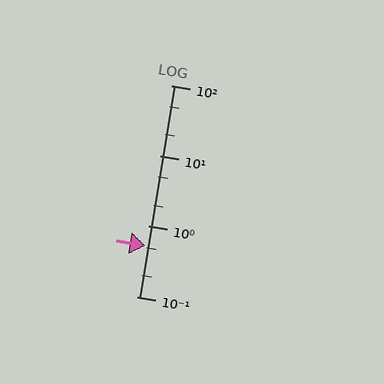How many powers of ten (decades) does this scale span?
The scale spans 3 decades, from 0.1 to 100.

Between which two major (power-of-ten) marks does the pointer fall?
The pointer is between 0.1 and 1.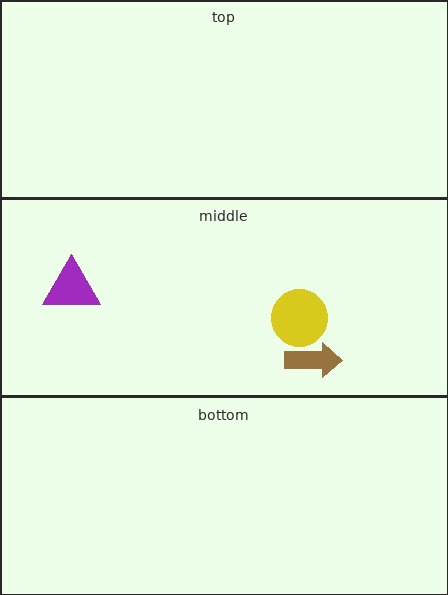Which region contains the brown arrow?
The middle region.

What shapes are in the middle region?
The brown arrow, the purple triangle, the yellow circle.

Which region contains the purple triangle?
The middle region.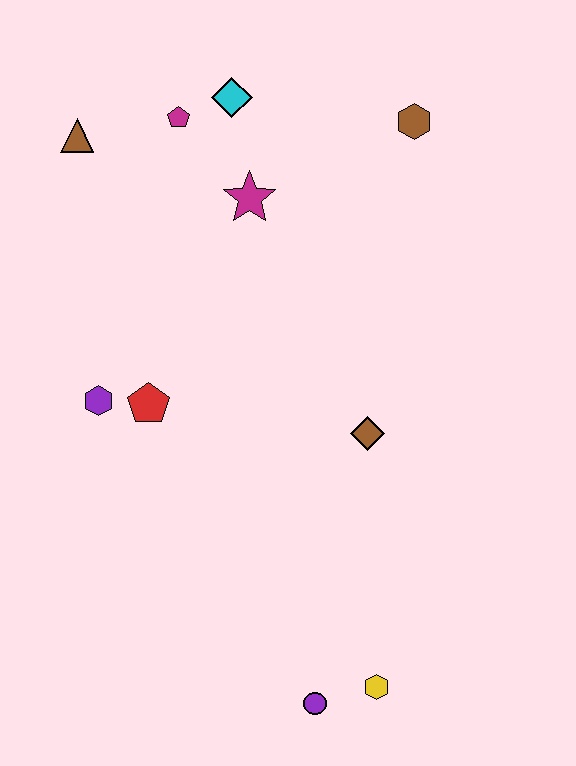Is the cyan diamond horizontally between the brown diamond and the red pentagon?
Yes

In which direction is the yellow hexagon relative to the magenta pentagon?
The yellow hexagon is below the magenta pentagon.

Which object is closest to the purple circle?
The yellow hexagon is closest to the purple circle.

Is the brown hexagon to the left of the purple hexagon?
No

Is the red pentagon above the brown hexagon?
No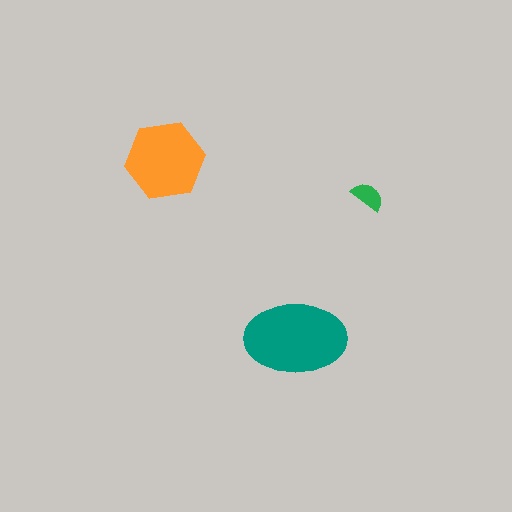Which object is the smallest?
The green semicircle.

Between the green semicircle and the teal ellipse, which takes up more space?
The teal ellipse.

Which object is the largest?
The teal ellipse.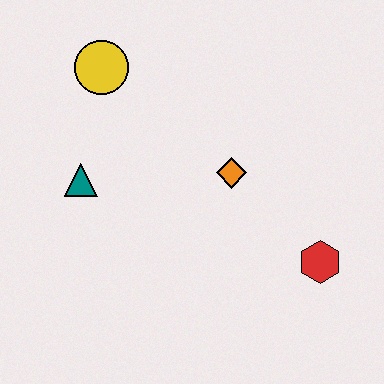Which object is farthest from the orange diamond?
The yellow circle is farthest from the orange diamond.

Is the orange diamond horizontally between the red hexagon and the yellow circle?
Yes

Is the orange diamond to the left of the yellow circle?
No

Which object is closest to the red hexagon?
The orange diamond is closest to the red hexagon.